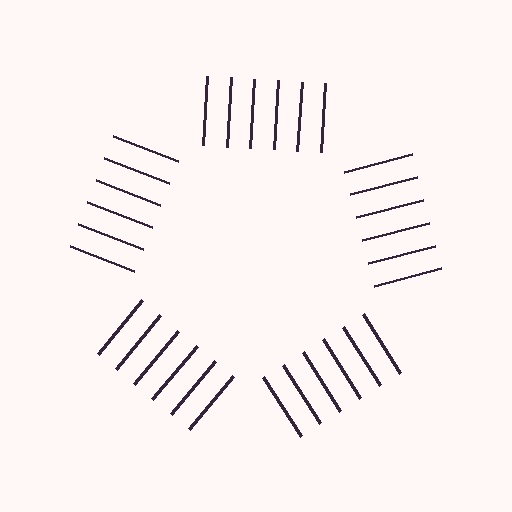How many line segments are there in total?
30 — 6 along each of the 5 edges.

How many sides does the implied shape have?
5 sides — the line-ends trace a pentagon.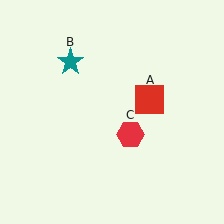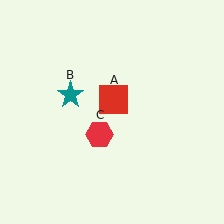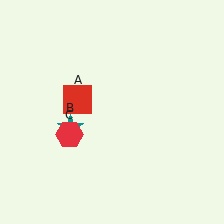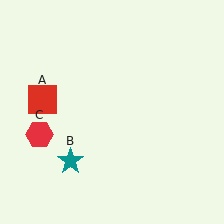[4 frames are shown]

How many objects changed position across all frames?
3 objects changed position: red square (object A), teal star (object B), red hexagon (object C).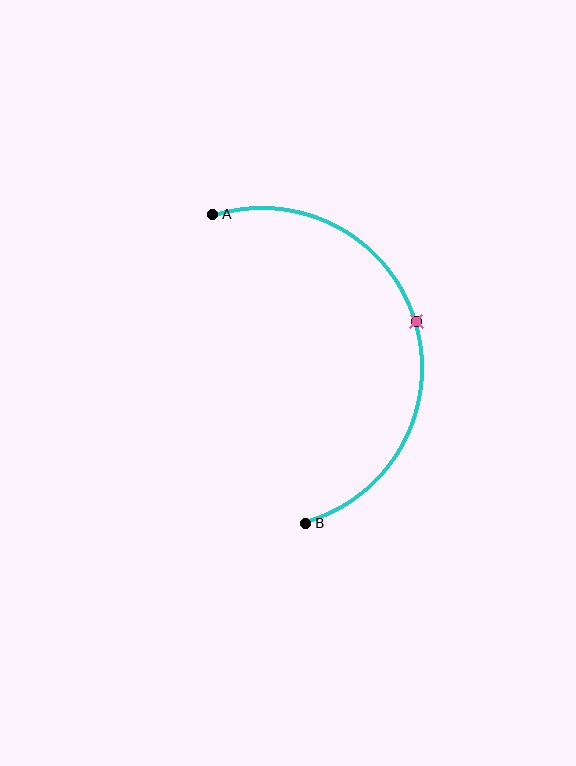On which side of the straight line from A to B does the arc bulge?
The arc bulges to the right of the straight line connecting A and B.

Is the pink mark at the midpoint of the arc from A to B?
Yes. The pink mark lies on the arc at equal arc-length from both A and B — it is the arc midpoint.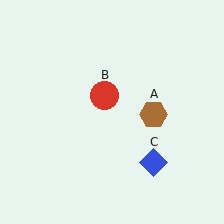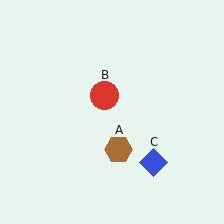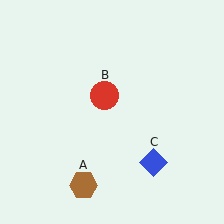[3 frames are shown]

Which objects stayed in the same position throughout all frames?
Red circle (object B) and blue diamond (object C) remained stationary.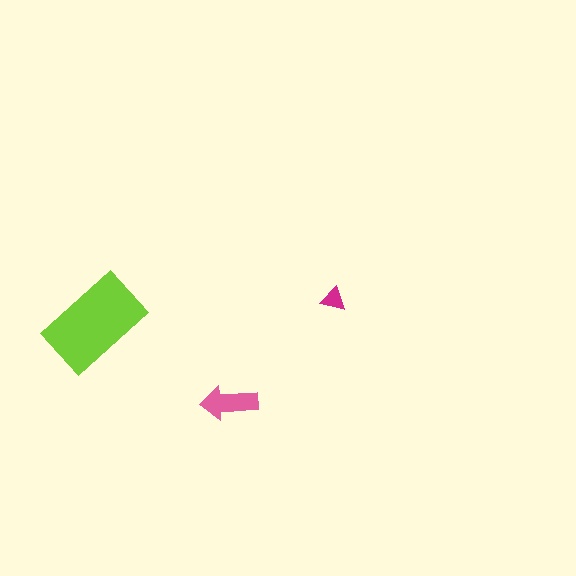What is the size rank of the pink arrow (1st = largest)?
2nd.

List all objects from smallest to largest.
The magenta triangle, the pink arrow, the lime rectangle.